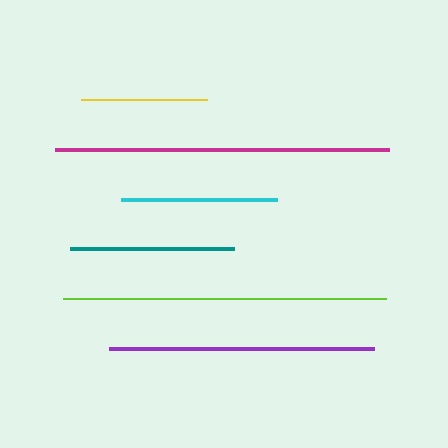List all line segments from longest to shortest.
From longest to shortest: magenta, lime, purple, teal, cyan, yellow.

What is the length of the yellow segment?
The yellow segment is approximately 126 pixels long.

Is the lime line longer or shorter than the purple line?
The lime line is longer than the purple line.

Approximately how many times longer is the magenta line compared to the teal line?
The magenta line is approximately 2.0 times the length of the teal line.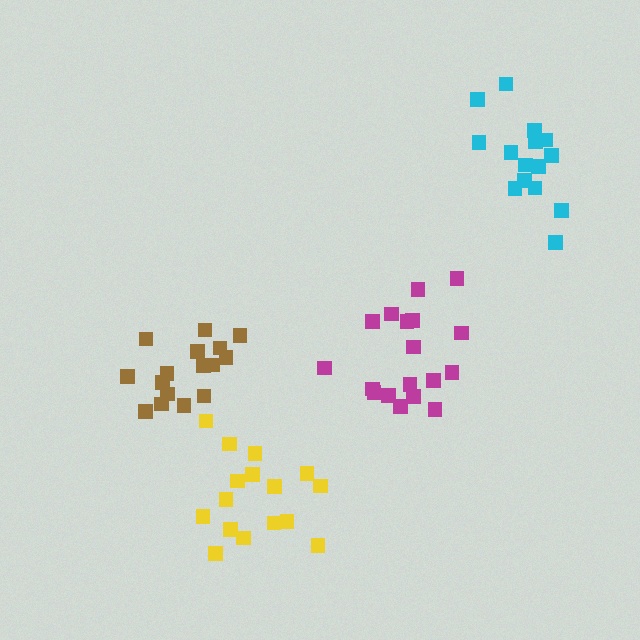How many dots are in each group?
Group 1: 18 dots, Group 2: 16 dots, Group 3: 15 dots, Group 4: 16 dots (65 total).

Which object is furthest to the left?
The brown cluster is leftmost.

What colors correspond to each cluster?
The clusters are colored: magenta, brown, cyan, yellow.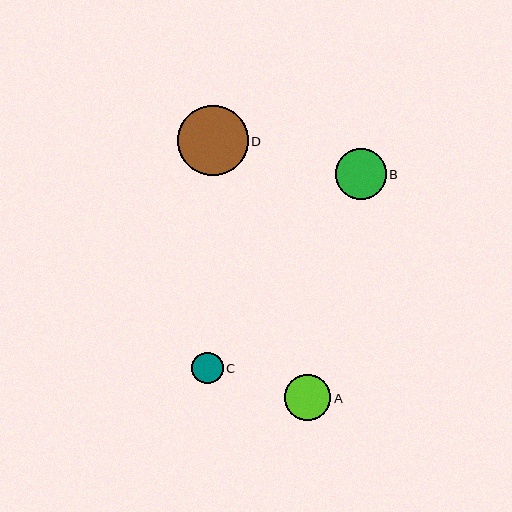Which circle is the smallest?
Circle C is the smallest with a size of approximately 32 pixels.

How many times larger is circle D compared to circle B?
Circle D is approximately 1.4 times the size of circle B.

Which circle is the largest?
Circle D is the largest with a size of approximately 70 pixels.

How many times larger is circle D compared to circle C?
Circle D is approximately 2.2 times the size of circle C.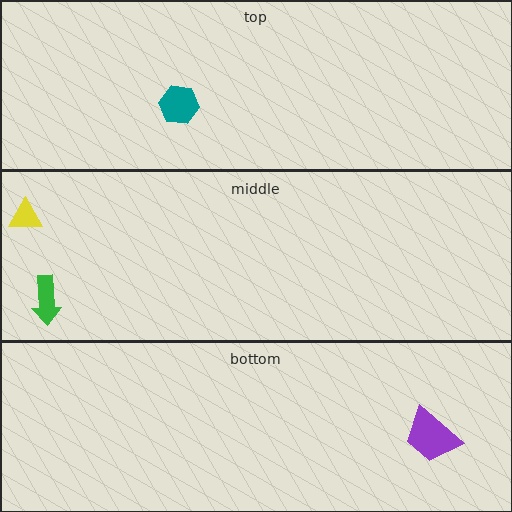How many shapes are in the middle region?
2.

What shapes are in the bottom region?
The purple trapezoid.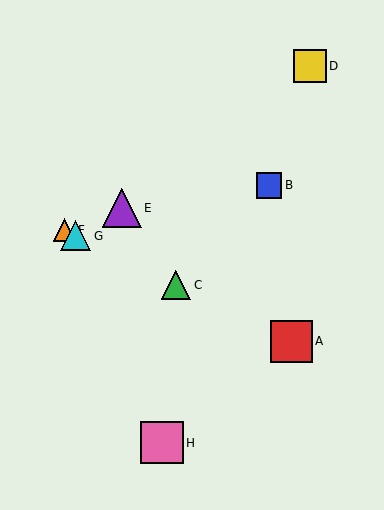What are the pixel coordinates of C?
Object C is at (176, 285).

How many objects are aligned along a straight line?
4 objects (A, C, F, G) are aligned along a straight line.